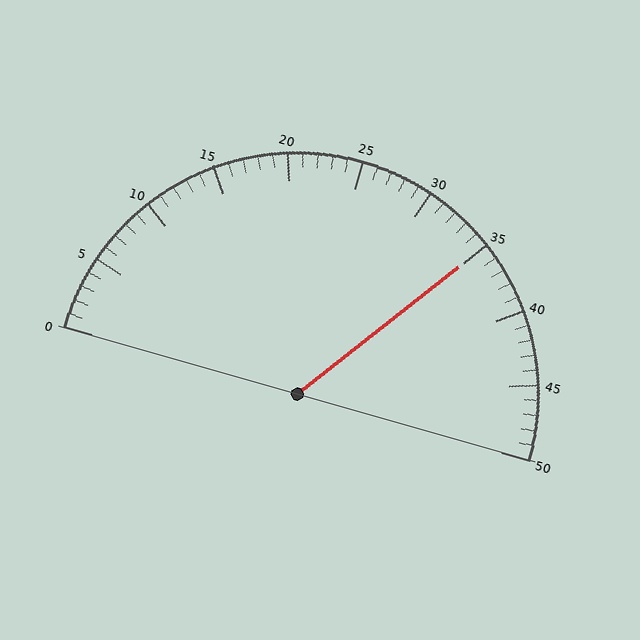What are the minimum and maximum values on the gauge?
The gauge ranges from 0 to 50.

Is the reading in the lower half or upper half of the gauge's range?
The reading is in the upper half of the range (0 to 50).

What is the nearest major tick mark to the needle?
The nearest major tick mark is 35.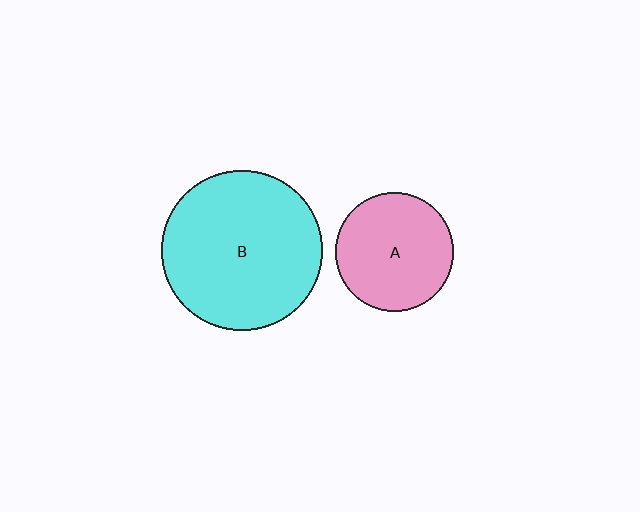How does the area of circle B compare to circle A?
Approximately 1.8 times.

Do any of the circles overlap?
No, none of the circles overlap.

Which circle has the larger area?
Circle B (cyan).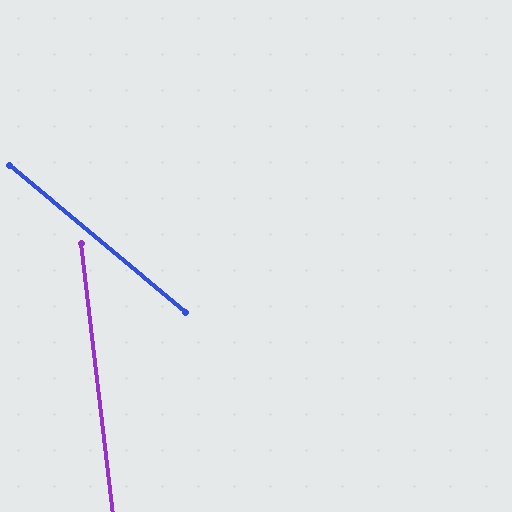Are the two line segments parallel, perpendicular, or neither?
Neither parallel nor perpendicular — they differ by about 43°.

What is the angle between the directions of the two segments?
Approximately 43 degrees.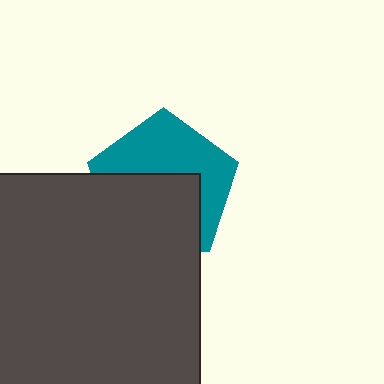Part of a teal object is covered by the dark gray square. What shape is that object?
It is a pentagon.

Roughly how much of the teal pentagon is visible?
About half of it is visible (roughly 49%).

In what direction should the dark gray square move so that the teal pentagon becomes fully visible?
The dark gray square should move down. That is the shortest direction to clear the overlap and leave the teal pentagon fully visible.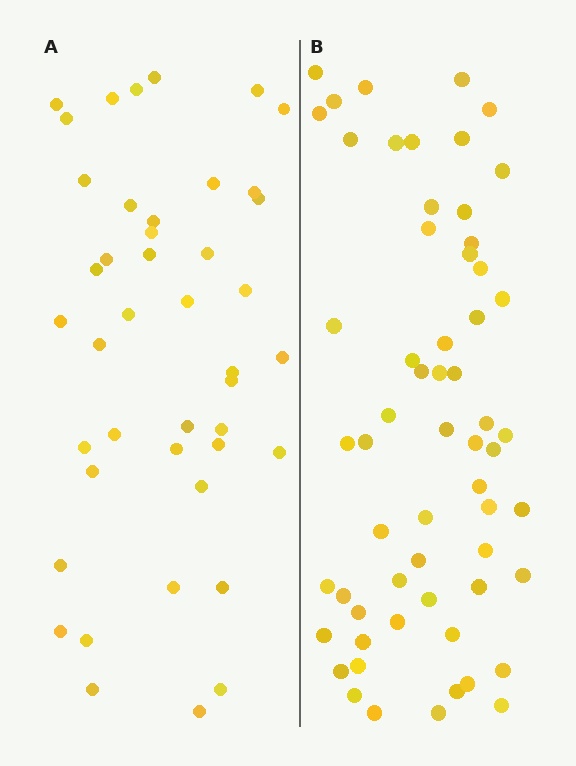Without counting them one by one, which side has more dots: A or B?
Region B (the right region) has more dots.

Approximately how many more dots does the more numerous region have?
Region B has approximately 15 more dots than region A.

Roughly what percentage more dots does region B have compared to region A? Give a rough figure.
About 40% more.